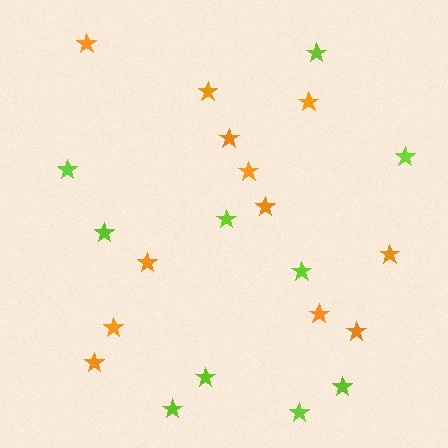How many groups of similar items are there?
There are 2 groups: one group of lime stars (10) and one group of orange stars (12).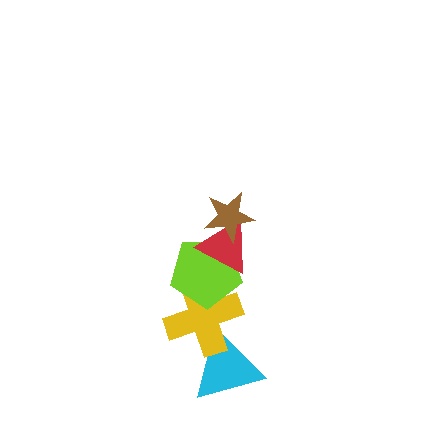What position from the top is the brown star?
The brown star is 1st from the top.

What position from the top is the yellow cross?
The yellow cross is 4th from the top.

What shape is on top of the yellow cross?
The lime pentagon is on top of the yellow cross.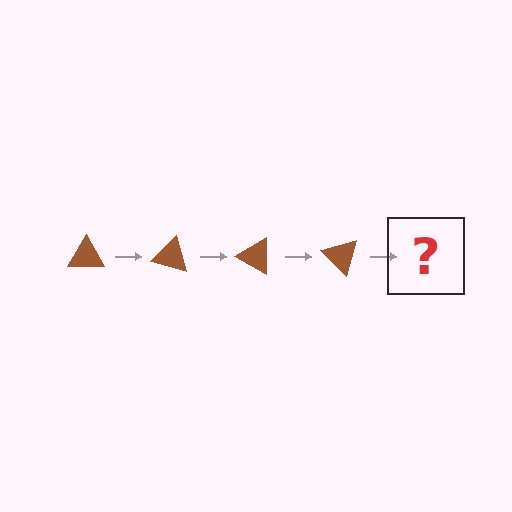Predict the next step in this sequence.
The next step is a brown triangle rotated 60 degrees.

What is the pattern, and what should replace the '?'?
The pattern is that the triangle rotates 15 degrees each step. The '?' should be a brown triangle rotated 60 degrees.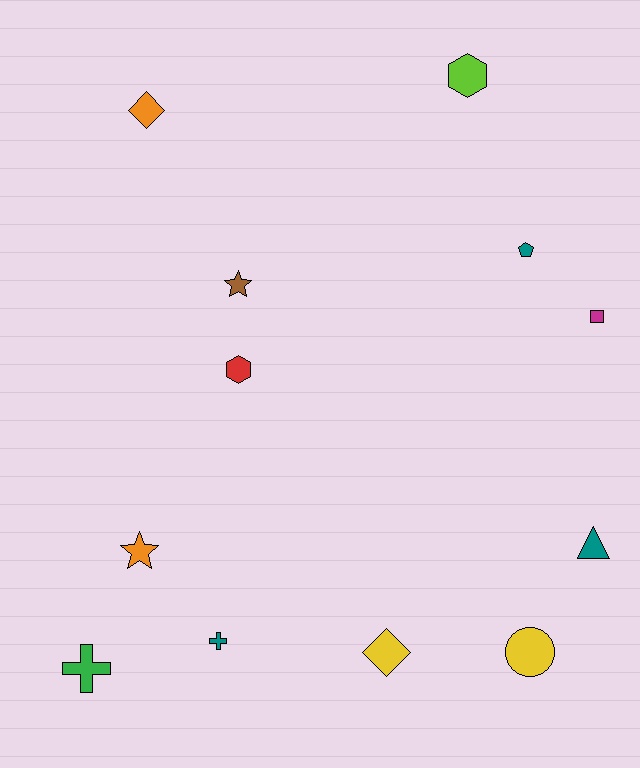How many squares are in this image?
There is 1 square.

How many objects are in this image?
There are 12 objects.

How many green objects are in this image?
There is 1 green object.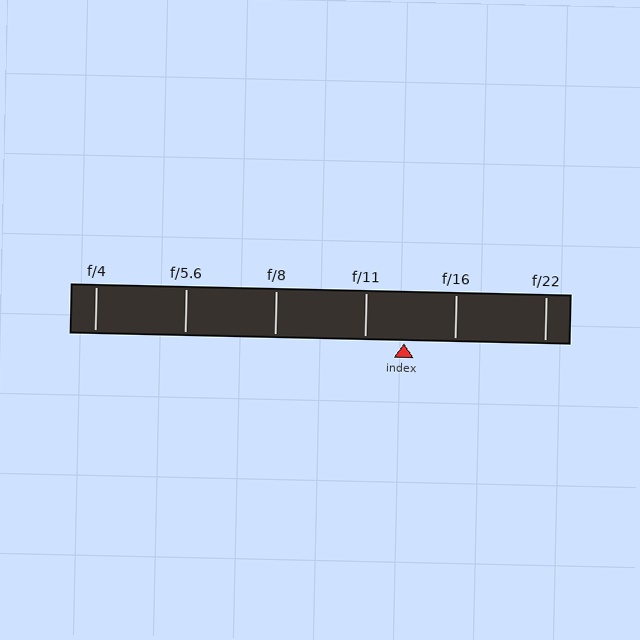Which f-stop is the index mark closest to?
The index mark is closest to f/11.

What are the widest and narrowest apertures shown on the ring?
The widest aperture shown is f/4 and the narrowest is f/22.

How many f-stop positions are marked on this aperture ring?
There are 6 f-stop positions marked.